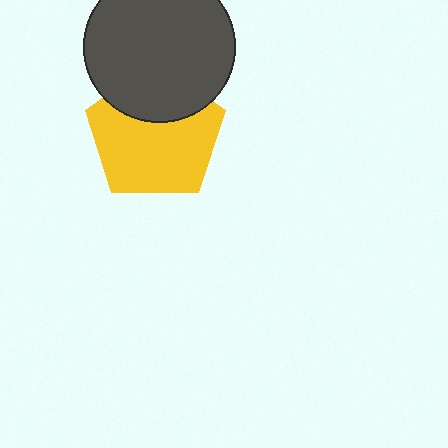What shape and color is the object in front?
The object in front is a dark gray circle.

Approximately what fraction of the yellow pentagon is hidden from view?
Roughly 31% of the yellow pentagon is hidden behind the dark gray circle.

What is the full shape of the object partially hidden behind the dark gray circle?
The partially hidden object is a yellow pentagon.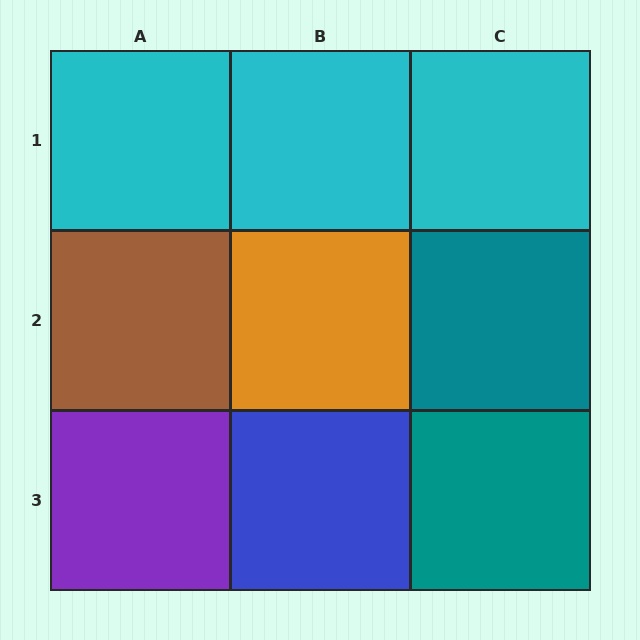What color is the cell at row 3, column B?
Blue.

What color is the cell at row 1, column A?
Cyan.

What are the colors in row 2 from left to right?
Brown, orange, teal.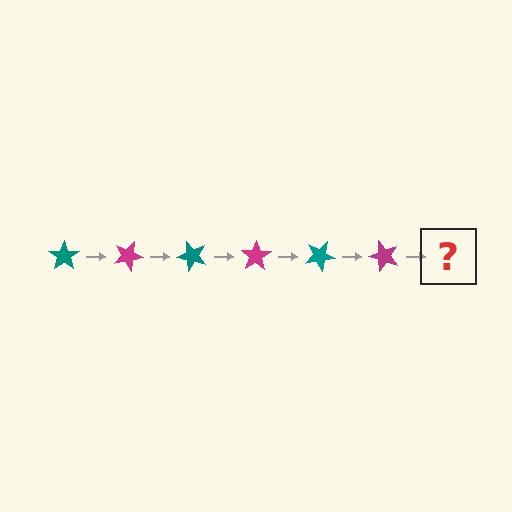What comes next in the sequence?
The next element should be a teal star, rotated 150 degrees from the start.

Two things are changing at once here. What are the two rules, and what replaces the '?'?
The two rules are that it rotates 25 degrees each step and the color cycles through teal and magenta. The '?' should be a teal star, rotated 150 degrees from the start.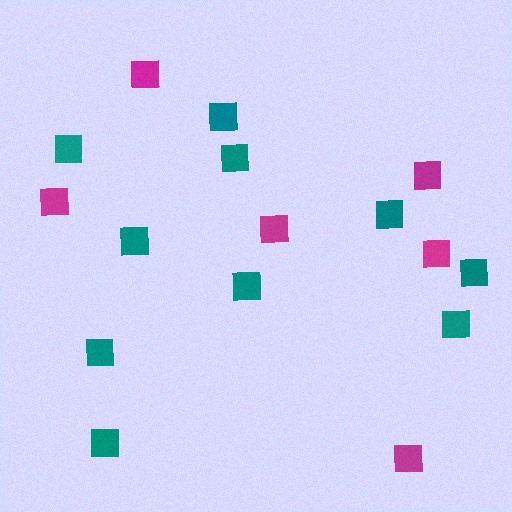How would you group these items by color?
There are 2 groups: one group of teal squares (10) and one group of magenta squares (6).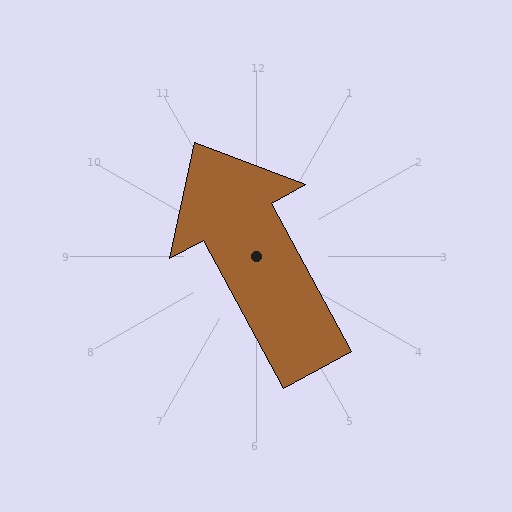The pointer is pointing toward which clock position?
Roughly 11 o'clock.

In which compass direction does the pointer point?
Northwest.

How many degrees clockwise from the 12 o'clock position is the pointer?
Approximately 332 degrees.